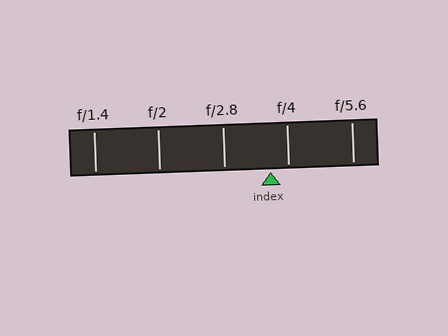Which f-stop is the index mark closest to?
The index mark is closest to f/4.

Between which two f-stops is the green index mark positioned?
The index mark is between f/2.8 and f/4.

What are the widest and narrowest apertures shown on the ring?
The widest aperture shown is f/1.4 and the narrowest is f/5.6.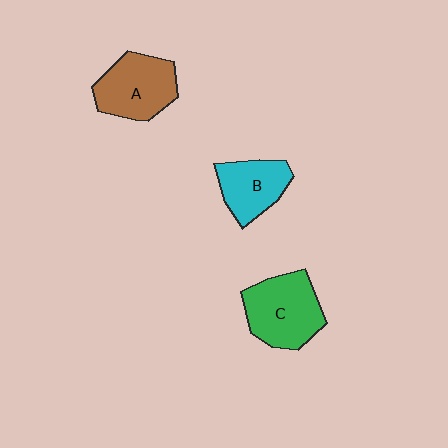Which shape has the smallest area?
Shape B (cyan).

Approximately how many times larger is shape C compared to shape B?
Approximately 1.4 times.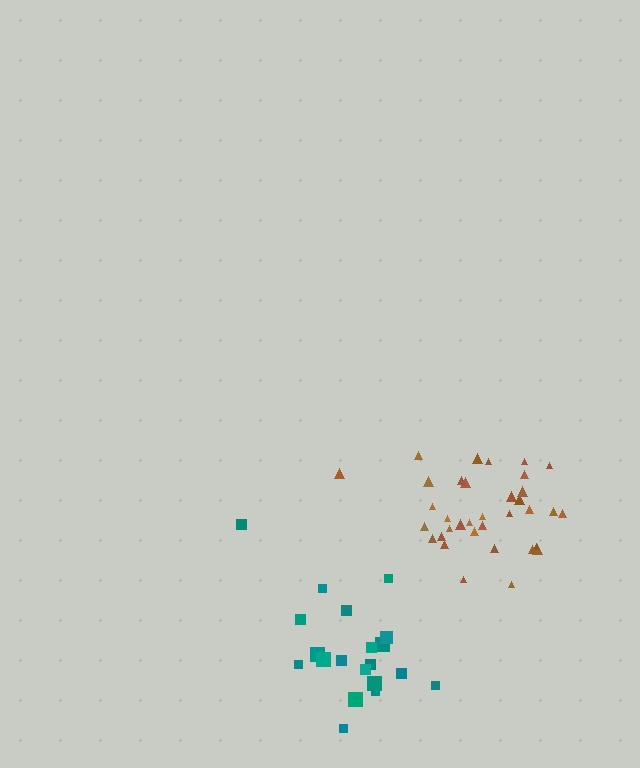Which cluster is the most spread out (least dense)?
Teal.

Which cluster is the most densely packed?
Brown.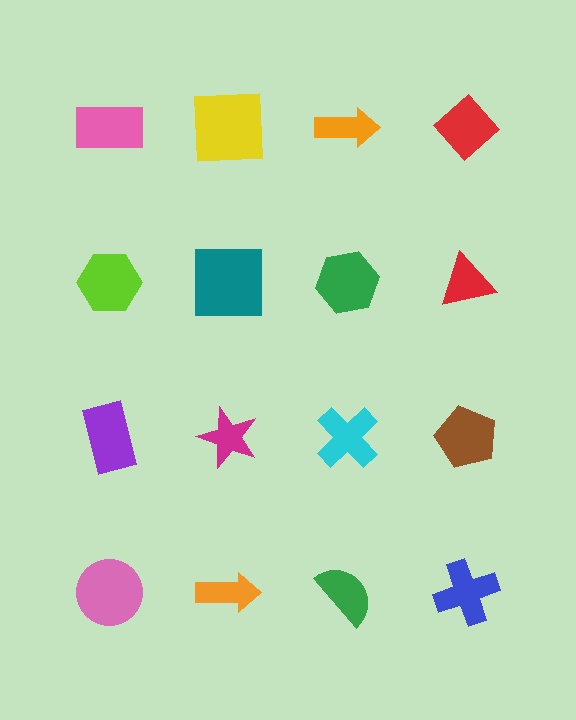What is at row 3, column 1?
A purple rectangle.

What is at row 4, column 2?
An orange arrow.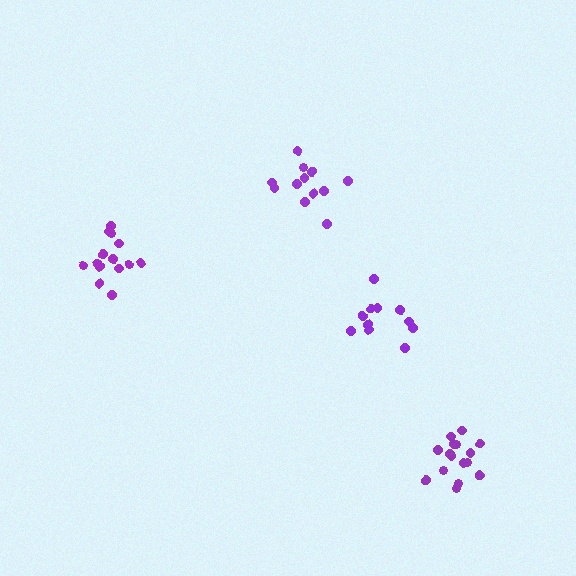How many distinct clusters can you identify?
There are 4 distinct clusters.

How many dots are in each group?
Group 1: 12 dots, Group 2: 16 dots, Group 3: 14 dots, Group 4: 11 dots (53 total).